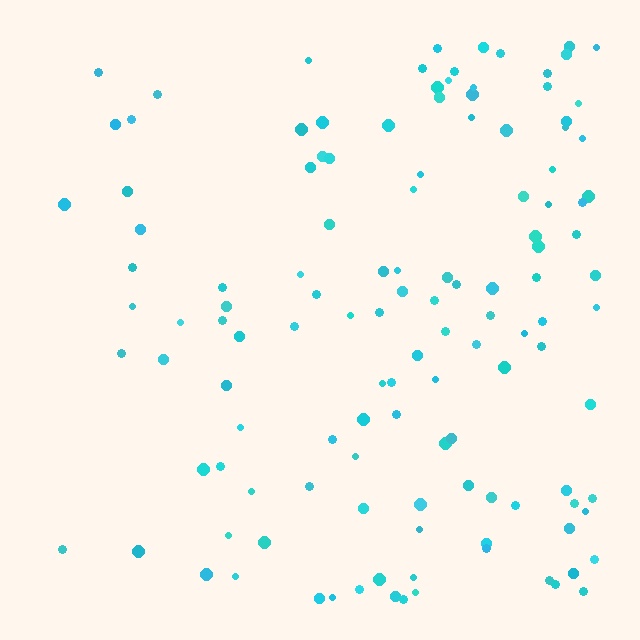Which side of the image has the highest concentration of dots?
The right.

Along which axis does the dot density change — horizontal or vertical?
Horizontal.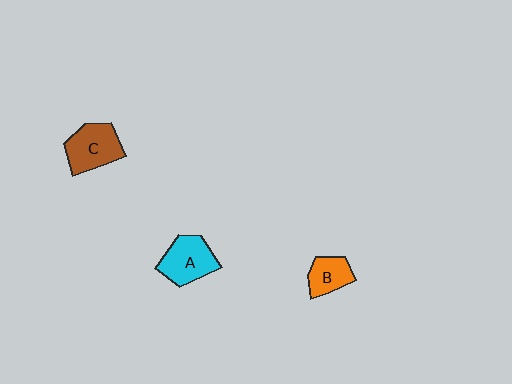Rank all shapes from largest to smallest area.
From largest to smallest: C (brown), A (cyan), B (orange).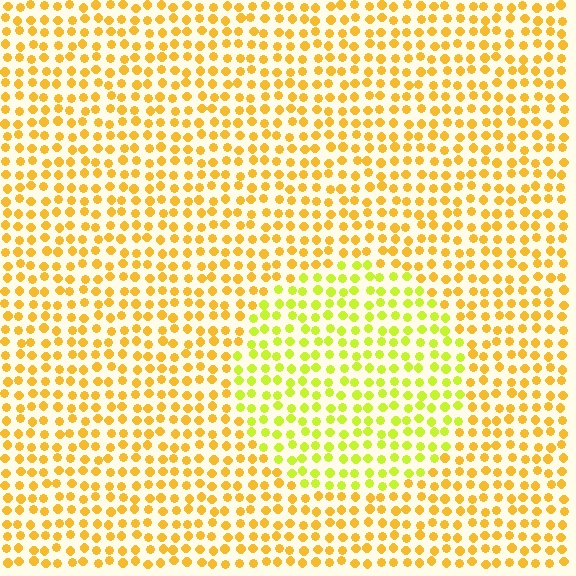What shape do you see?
I see a circle.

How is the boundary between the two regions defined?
The boundary is defined purely by a slight shift in hue (about 33 degrees). Spacing, size, and orientation are identical on both sides.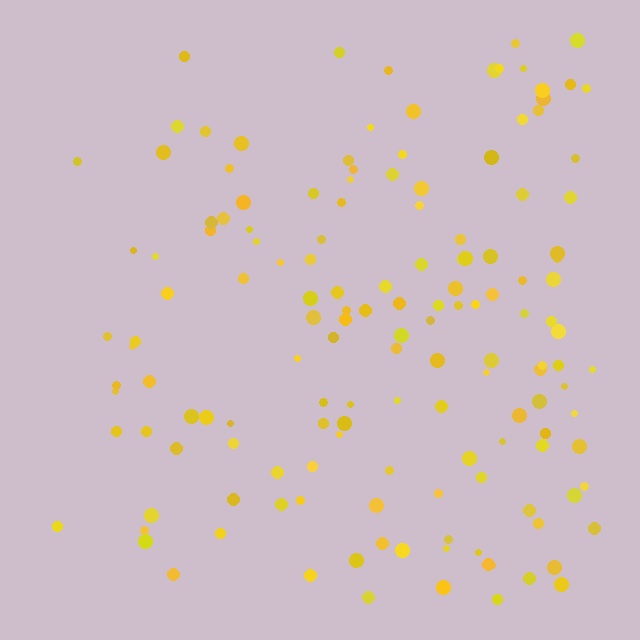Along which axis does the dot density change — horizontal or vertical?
Horizontal.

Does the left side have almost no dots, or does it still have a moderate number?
Still a moderate number, just noticeably fewer than the right.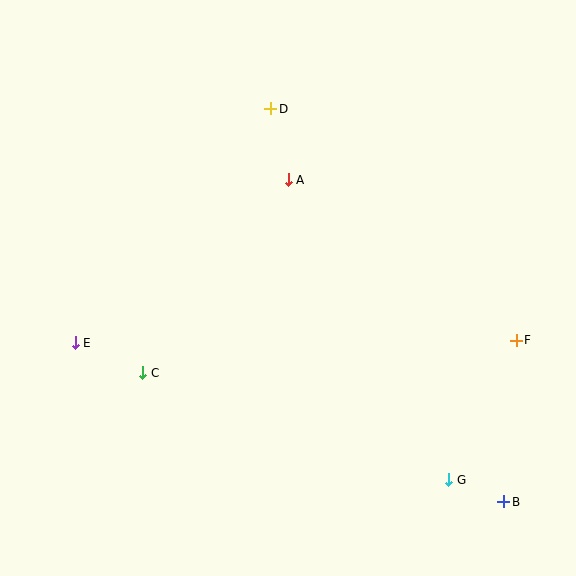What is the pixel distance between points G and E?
The distance between G and E is 398 pixels.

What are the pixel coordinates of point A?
Point A is at (288, 180).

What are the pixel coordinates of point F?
Point F is at (516, 340).